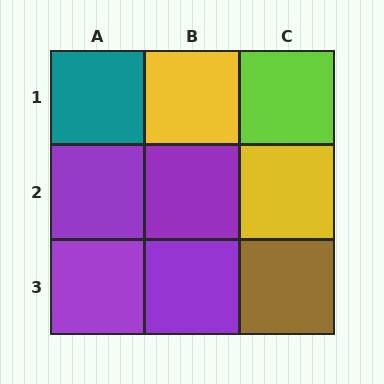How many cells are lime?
1 cell is lime.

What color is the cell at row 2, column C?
Yellow.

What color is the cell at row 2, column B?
Purple.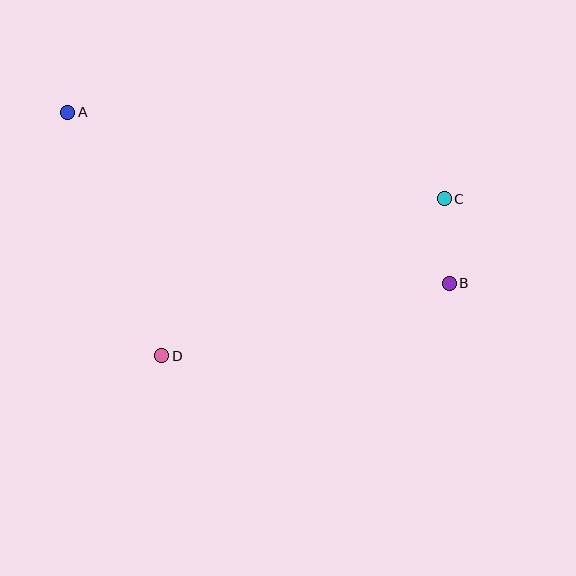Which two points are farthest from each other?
Points A and B are farthest from each other.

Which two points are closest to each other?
Points B and C are closest to each other.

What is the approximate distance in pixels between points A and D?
The distance between A and D is approximately 261 pixels.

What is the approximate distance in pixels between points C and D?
The distance between C and D is approximately 323 pixels.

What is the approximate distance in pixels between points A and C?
The distance between A and C is approximately 387 pixels.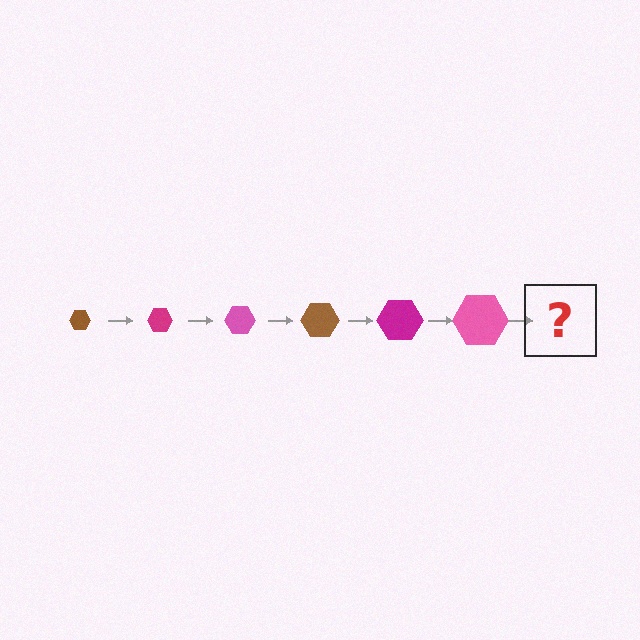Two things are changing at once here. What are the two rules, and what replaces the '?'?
The two rules are that the hexagon grows larger each step and the color cycles through brown, magenta, and pink. The '?' should be a brown hexagon, larger than the previous one.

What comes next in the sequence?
The next element should be a brown hexagon, larger than the previous one.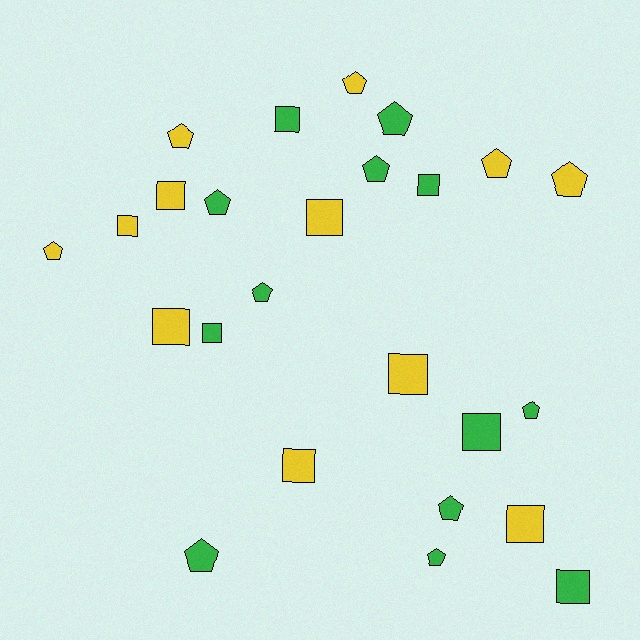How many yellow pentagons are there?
There are 5 yellow pentagons.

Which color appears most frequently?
Green, with 13 objects.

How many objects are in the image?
There are 25 objects.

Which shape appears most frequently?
Pentagon, with 13 objects.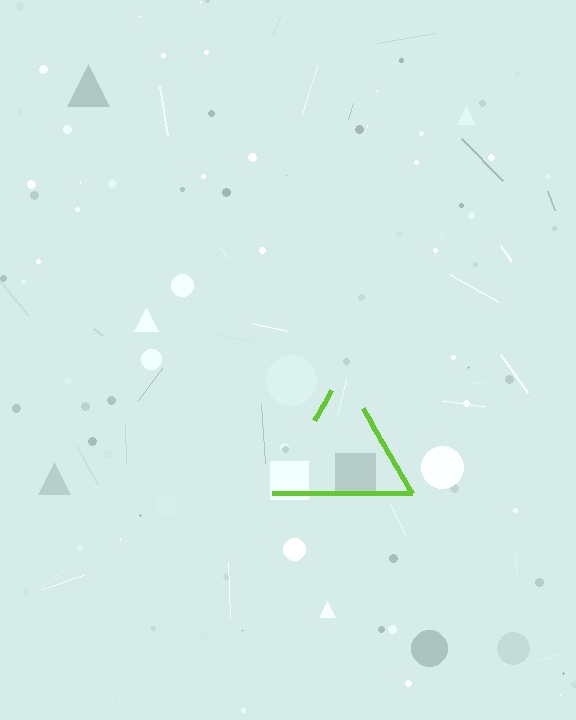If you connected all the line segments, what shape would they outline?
They would outline a triangle.